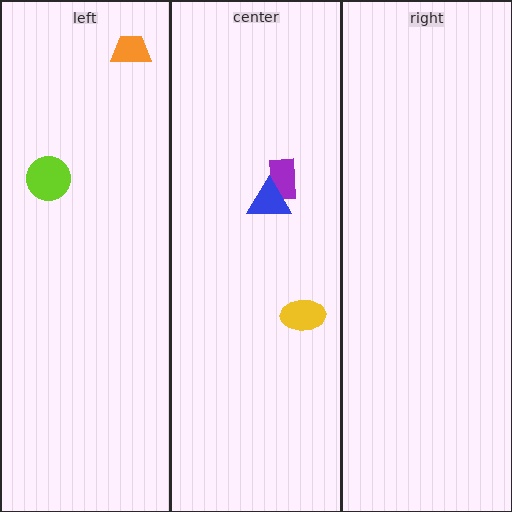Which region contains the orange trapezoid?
The left region.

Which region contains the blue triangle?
The center region.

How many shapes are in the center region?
3.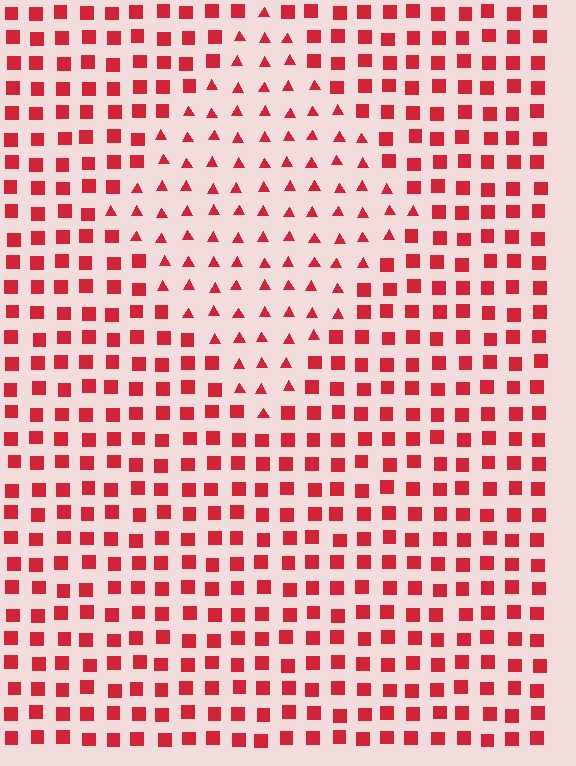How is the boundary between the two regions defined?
The boundary is defined by a change in element shape: triangles inside vs. squares outside. All elements share the same color and spacing.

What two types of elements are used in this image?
The image uses triangles inside the diamond region and squares outside it.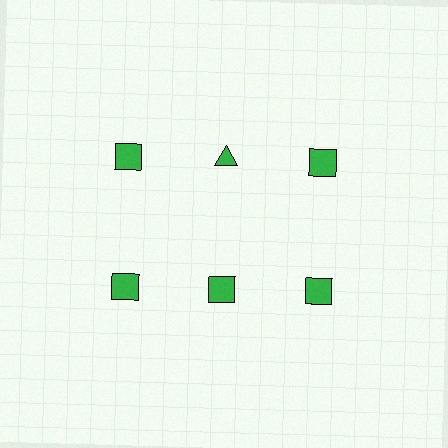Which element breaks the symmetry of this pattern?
The green triangle in the top row, second from left column breaks the symmetry. All other shapes are green squares.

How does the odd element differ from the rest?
It has a different shape: triangle instead of square.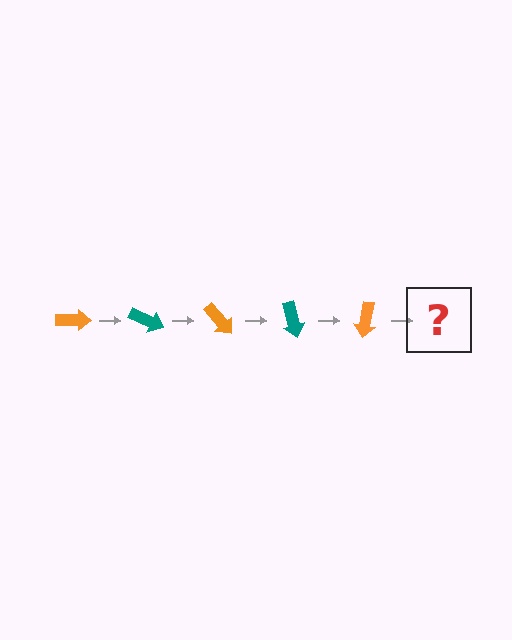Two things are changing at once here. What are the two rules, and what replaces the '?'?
The two rules are that it rotates 25 degrees each step and the color cycles through orange and teal. The '?' should be a teal arrow, rotated 125 degrees from the start.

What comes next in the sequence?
The next element should be a teal arrow, rotated 125 degrees from the start.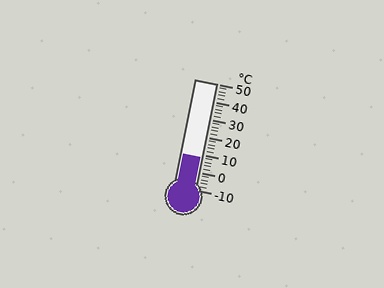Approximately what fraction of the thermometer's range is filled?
The thermometer is filled to approximately 30% of its range.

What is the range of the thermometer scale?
The thermometer scale ranges from -10°C to 50°C.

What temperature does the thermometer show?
The thermometer shows approximately 8°C.